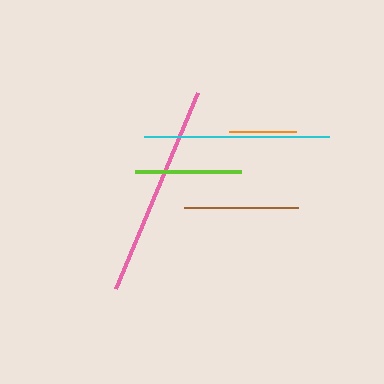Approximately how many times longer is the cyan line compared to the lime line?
The cyan line is approximately 1.7 times the length of the lime line.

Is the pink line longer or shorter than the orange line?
The pink line is longer than the orange line.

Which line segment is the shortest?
The orange line is the shortest at approximately 67 pixels.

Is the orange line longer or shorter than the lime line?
The lime line is longer than the orange line.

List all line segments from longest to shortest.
From longest to shortest: pink, cyan, brown, lime, orange.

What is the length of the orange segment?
The orange segment is approximately 67 pixels long.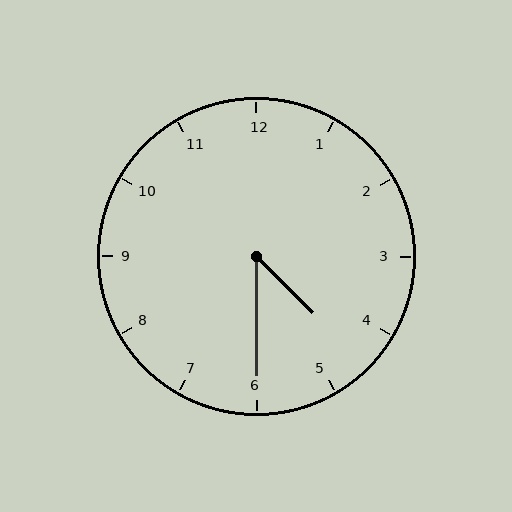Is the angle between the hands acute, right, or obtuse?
It is acute.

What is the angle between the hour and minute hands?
Approximately 45 degrees.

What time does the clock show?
4:30.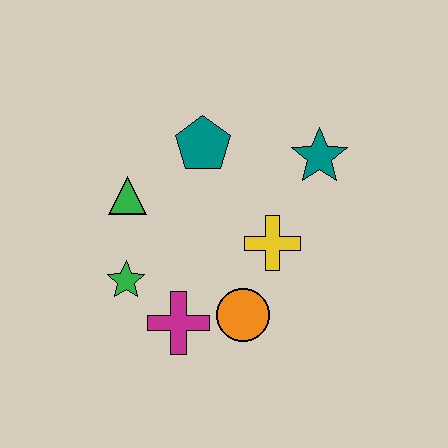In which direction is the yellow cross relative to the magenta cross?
The yellow cross is to the right of the magenta cross.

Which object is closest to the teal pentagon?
The green triangle is closest to the teal pentagon.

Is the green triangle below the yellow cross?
No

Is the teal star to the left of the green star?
No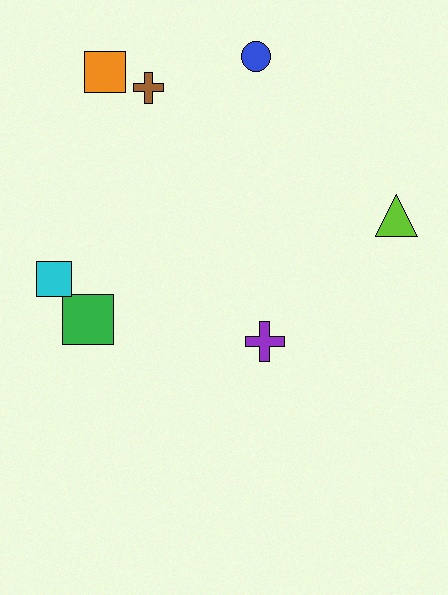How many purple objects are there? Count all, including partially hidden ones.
There is 1 purple object.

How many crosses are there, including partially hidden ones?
There are 2 crosses.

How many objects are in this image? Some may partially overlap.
There are 7 objects.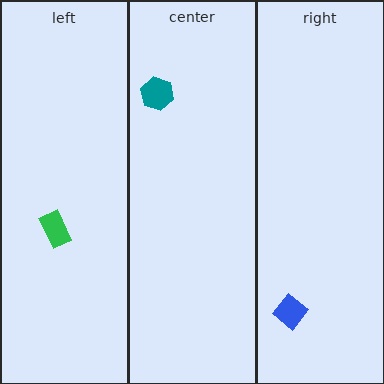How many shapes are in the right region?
1.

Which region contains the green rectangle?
The left region.